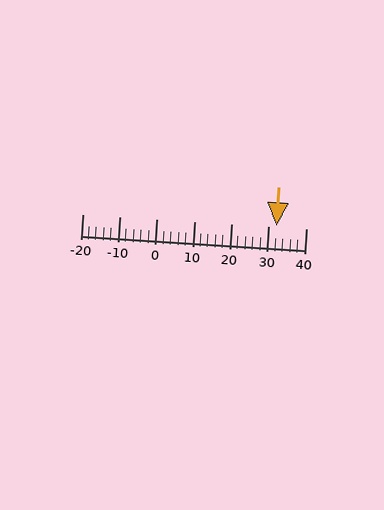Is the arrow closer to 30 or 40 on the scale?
The arrow is closer to 30.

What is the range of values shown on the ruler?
The ruler shows values from -20 to 40.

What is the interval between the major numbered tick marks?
The major tick marks are spaced 10 units apart.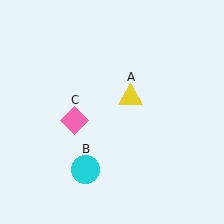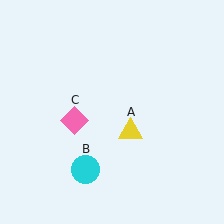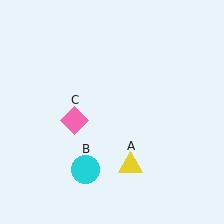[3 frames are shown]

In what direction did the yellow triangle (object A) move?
The yellow triangle (object A) moved down.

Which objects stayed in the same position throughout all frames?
Cyan circle (object B) and pink diamond (object C) remained stationary.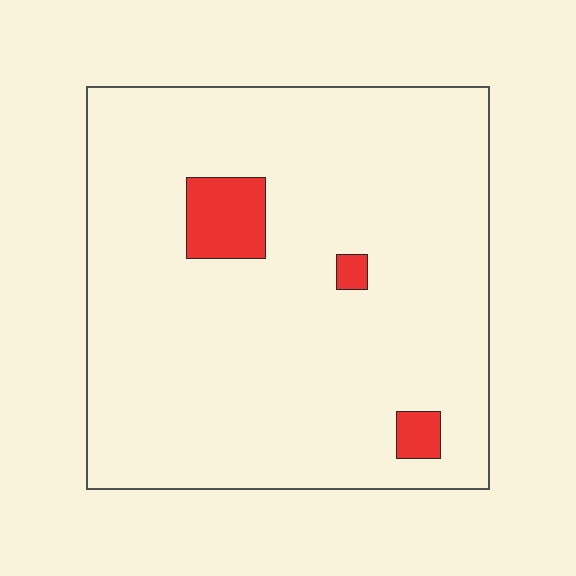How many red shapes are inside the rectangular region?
3.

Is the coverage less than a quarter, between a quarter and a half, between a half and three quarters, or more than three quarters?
Less than a quarter.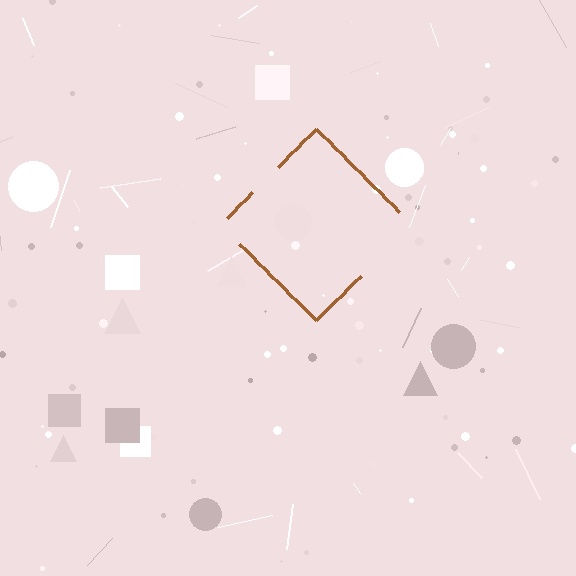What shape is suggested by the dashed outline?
The dashed outline suggests a diamond.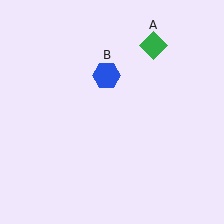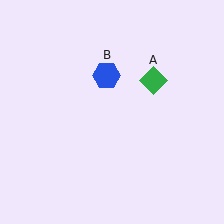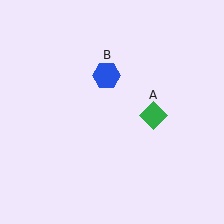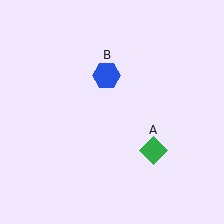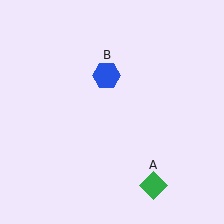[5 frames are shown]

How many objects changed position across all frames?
1 object changed position: green diamond (object A).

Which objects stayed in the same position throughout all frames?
Blue hexagon (object B) remained stationary.